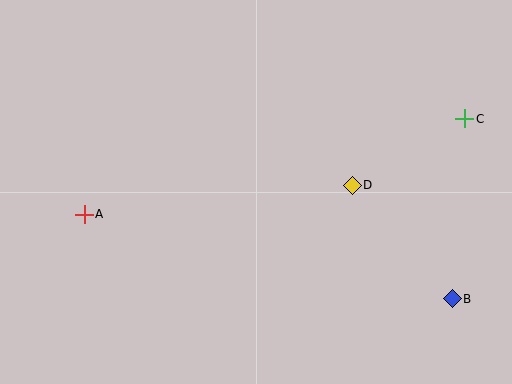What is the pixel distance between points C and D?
The distance between C and D is 131 pixels.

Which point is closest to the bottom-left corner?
Point A is closest to the bottom-left corner.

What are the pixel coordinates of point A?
Point A is at (84, 214).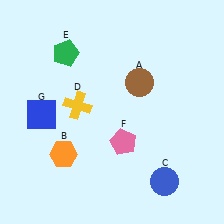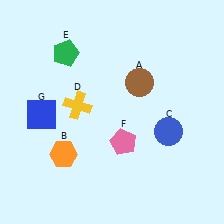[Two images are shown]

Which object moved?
The blue circle (C) moved up.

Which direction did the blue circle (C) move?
The blue circle (C) moved up.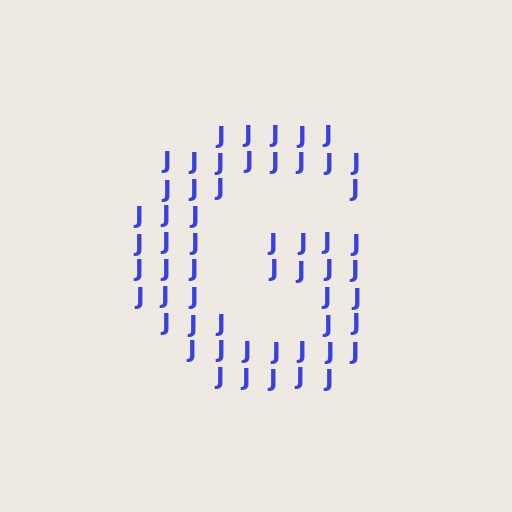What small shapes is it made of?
It is made of small letter J's.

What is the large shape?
The large shape is the letter G.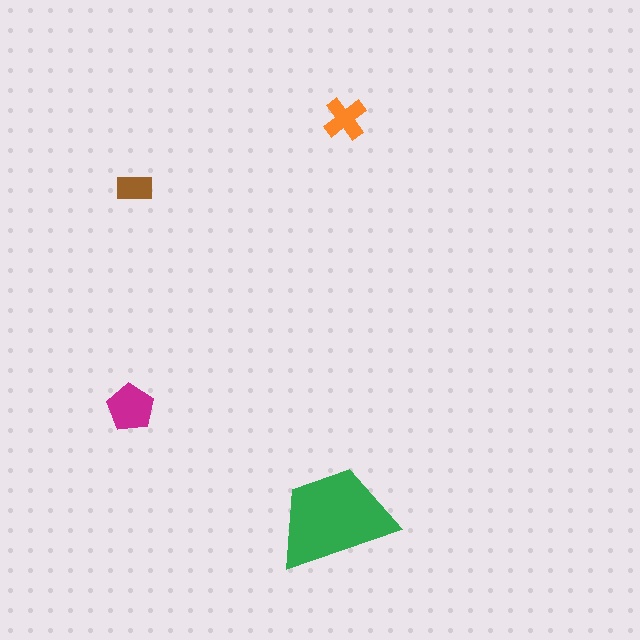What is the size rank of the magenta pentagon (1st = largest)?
2nd.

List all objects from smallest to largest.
The brown rectangle, the orange cross, the magenta pentagon, the green trapezoid.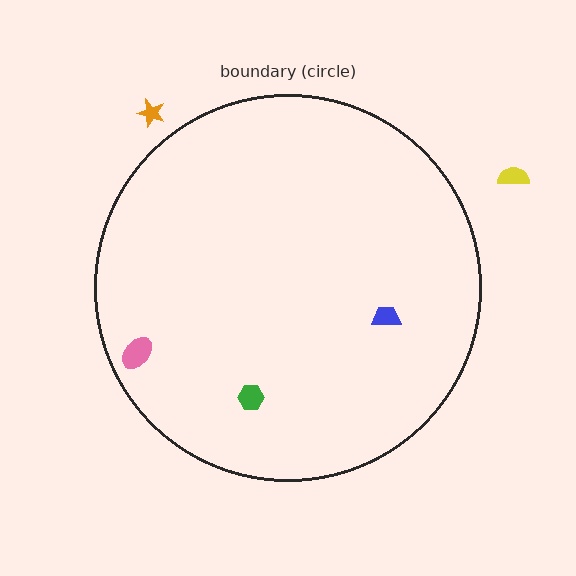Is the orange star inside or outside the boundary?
Outside.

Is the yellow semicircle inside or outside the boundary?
Outside.